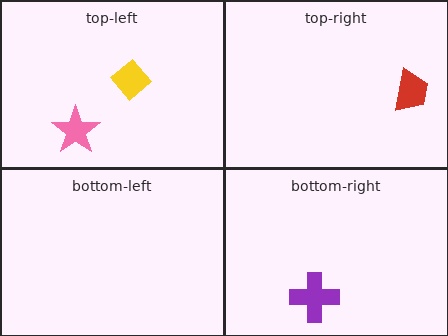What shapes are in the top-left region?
The yellow diamond, the pink star.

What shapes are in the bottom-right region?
The purple cross.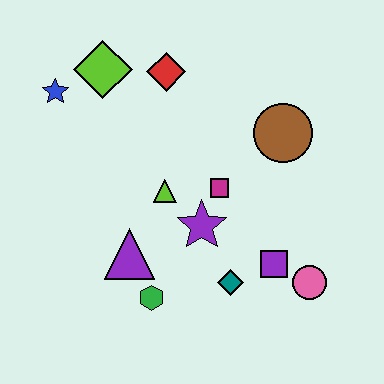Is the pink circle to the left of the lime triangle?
No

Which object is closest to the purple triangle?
The green hexagon is closest to the purple triangle.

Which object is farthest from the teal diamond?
The blue star is farthest from the teal diamond.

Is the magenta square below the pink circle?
No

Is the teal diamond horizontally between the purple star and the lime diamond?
No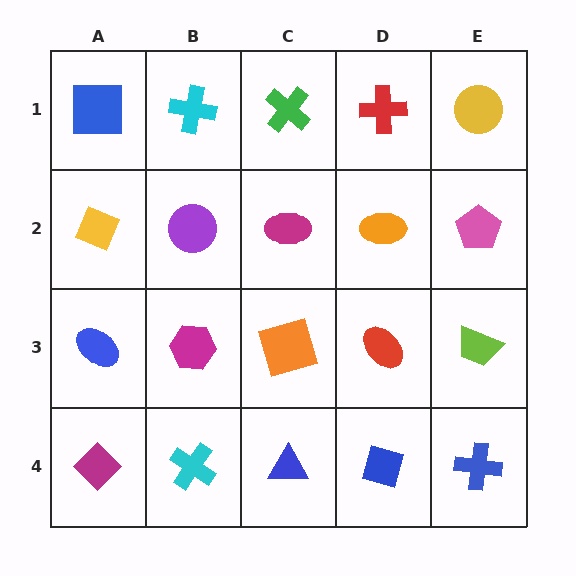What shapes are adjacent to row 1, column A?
A yellow diamond (row 2, column A), a cyan cross (row 1, column B).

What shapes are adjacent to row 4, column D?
A red ellipse (row 3, column D), a blue triangle (row 4, column C), a blue cross (row 4, column E).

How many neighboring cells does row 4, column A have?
2.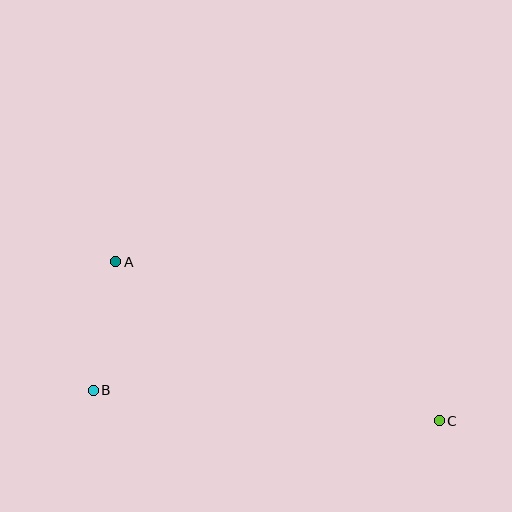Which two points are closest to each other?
Points A and B are closest to each other.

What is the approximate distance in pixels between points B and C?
The distance between B and C is approximately 347 pixels.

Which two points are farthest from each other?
Points A and C are farthest from each other.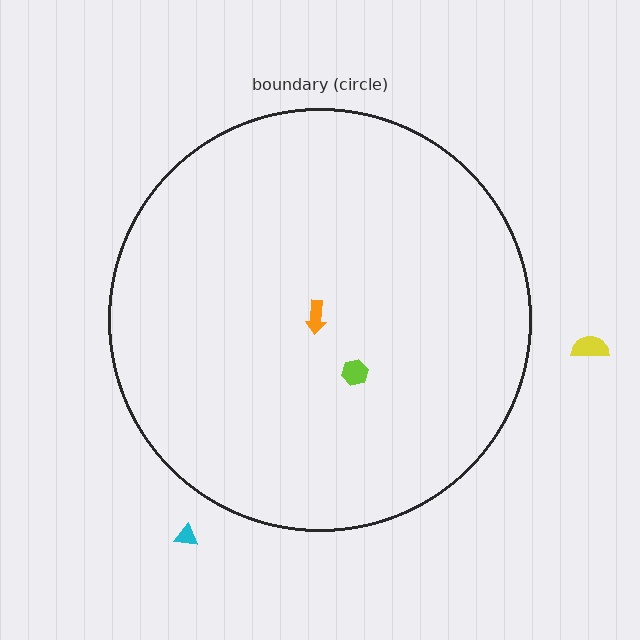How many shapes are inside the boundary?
2 inside, 2 outside.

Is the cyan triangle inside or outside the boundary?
Outside.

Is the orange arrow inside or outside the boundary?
Inside.